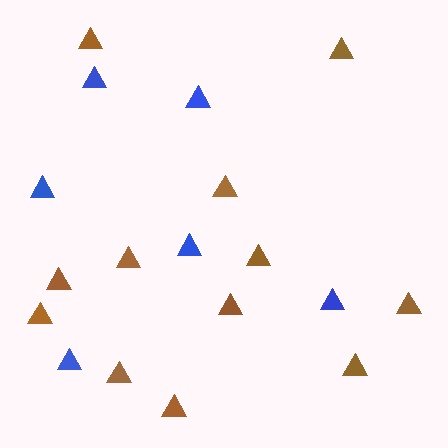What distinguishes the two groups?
There are 2 groups: one group of blue triangles (6) and one group of brown triangles (12).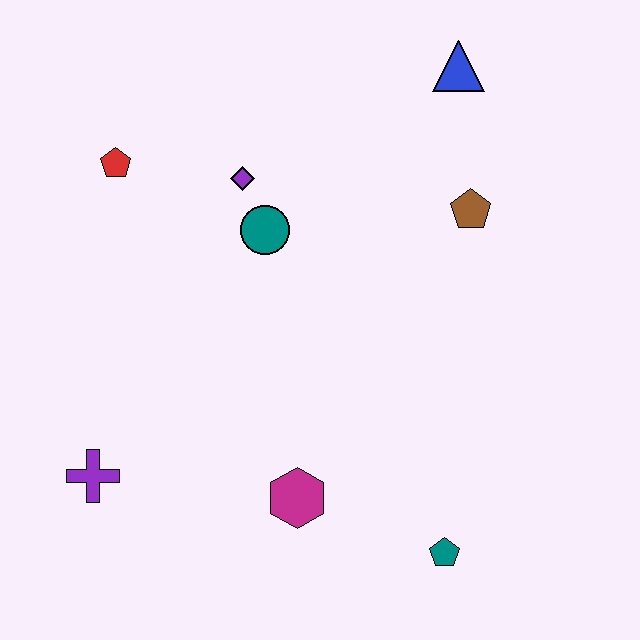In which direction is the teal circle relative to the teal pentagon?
The teal circle is above the teal pentagon.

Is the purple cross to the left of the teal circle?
Yes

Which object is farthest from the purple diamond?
The teal pentagon is farthest from the purple diamond.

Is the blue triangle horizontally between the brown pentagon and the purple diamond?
Yes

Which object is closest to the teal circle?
The purple diamond is closest to the teal circle.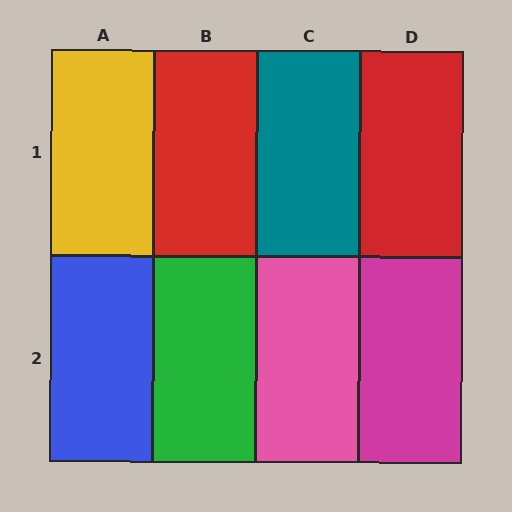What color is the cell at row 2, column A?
Blue.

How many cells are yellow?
1 cell is yellow.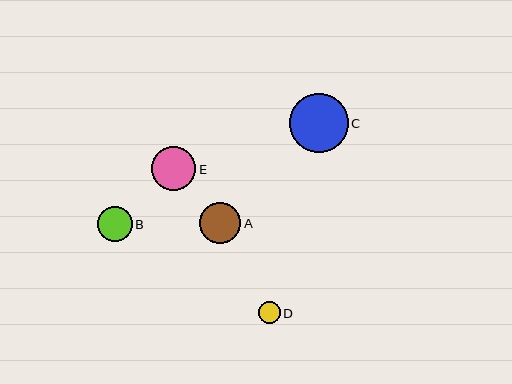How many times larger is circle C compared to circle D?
Circle C is approximately 2.8 times the size of circle D.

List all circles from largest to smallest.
From largest to smallest: C, E, A, B, D.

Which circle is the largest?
Circle C is the largest with a size of approximately 59 pixels.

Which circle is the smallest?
Circle D is the smallest with a size of approximately 21 pixels.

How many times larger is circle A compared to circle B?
Circle A is approximately 1.2 times the size of circle B.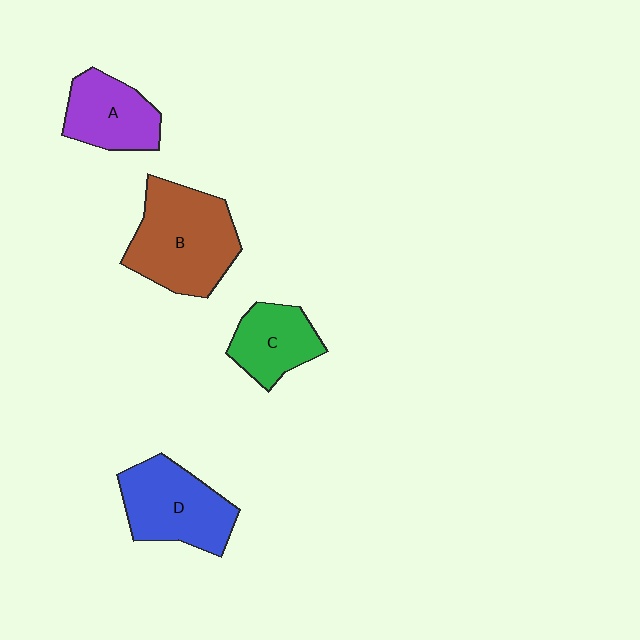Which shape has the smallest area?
Shape C (green).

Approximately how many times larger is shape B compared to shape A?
Approximately 1.6 times.